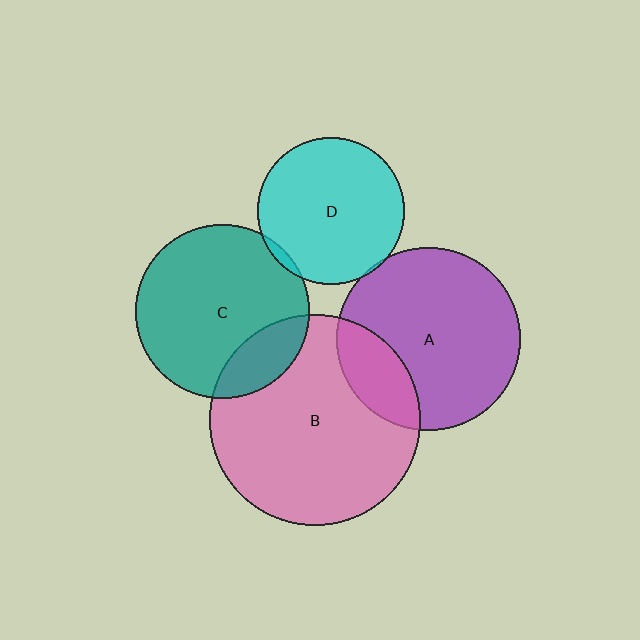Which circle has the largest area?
Circle B (pink).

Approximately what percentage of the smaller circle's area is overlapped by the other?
Approximately 20%.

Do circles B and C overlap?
Yes.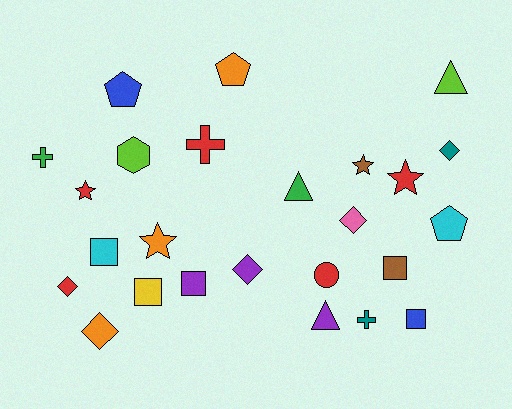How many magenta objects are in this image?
There are no magenta objects.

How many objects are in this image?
There are 25 objects.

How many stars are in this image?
There are 4 stars.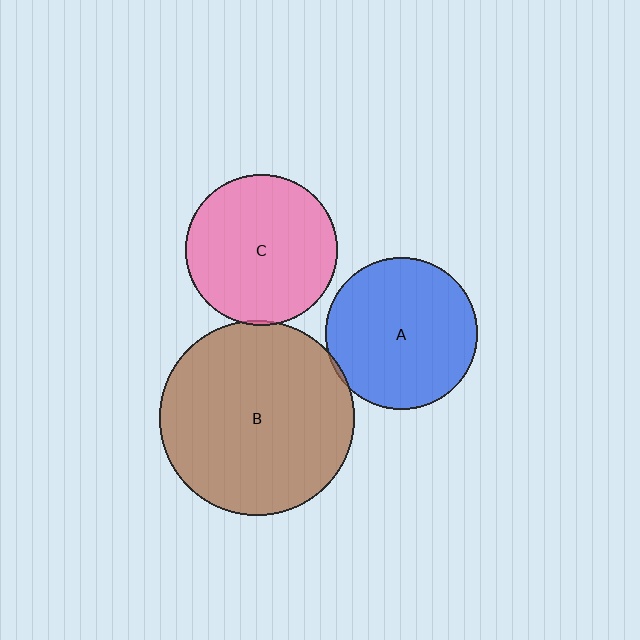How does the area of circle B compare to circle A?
Approximately 1.6 times.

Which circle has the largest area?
Circle B (brown).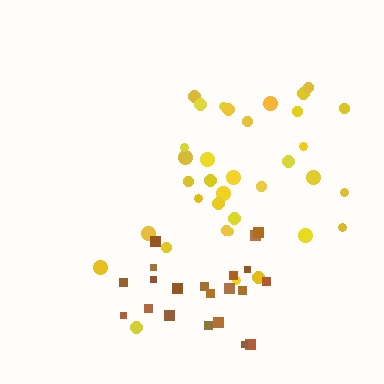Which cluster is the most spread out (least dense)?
Yellow.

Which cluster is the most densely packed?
Brown.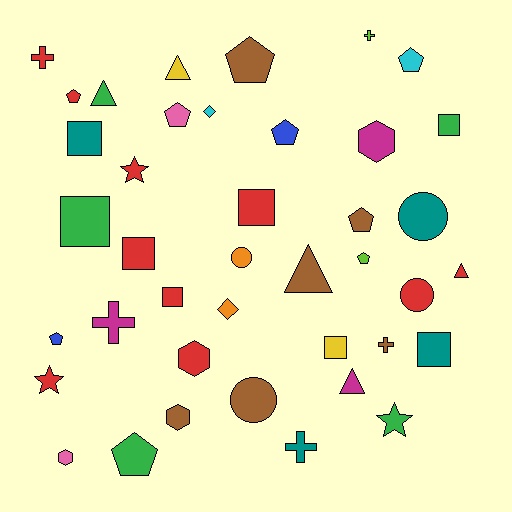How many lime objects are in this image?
There are 2 lime objects.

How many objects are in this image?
There are 40 objects.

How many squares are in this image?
There are 8 squares.